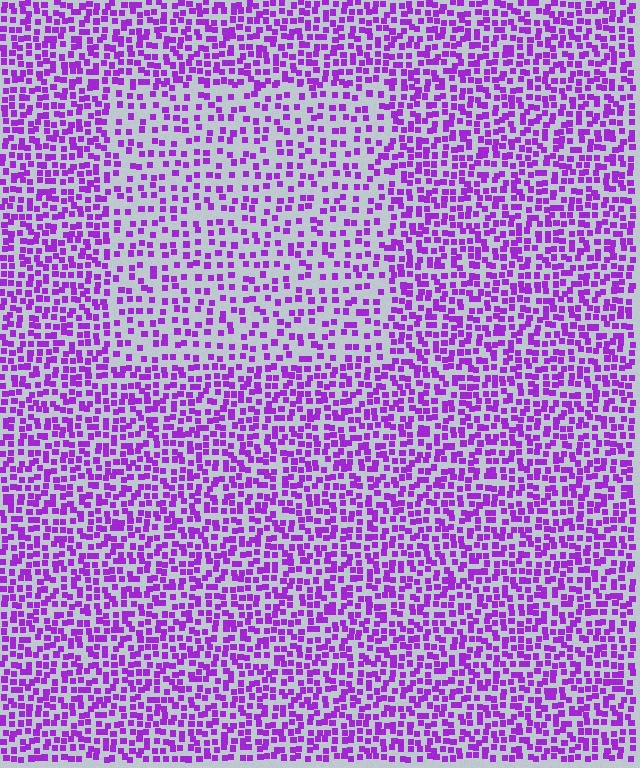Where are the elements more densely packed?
The elements are more densely packed outside the rectangle boundary.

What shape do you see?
I see a rectangle.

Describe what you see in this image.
The image contains small purple elements arranged at two different densities. A rectangle-shaped region is visible where the elements are less densely packed than the surrounding area.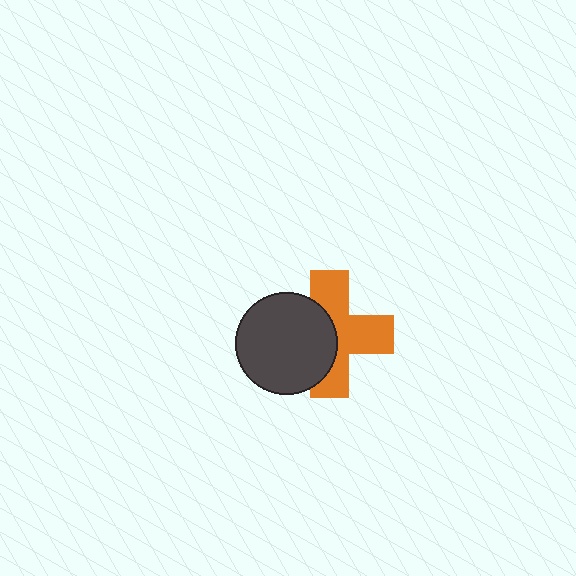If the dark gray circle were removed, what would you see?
You would see the complete orange cross.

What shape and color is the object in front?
The object in front is a dark gray circle.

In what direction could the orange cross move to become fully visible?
The orange cross could move right. That would shift it out from behind the dark gray circle entirely.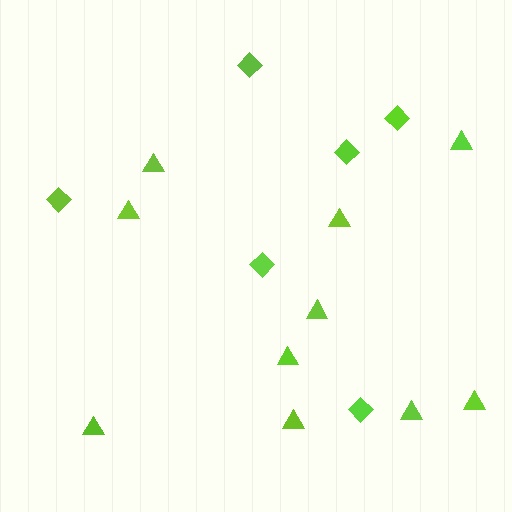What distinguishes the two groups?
There are 2 groups: one group of diamonds (6) and one group of triangles (10).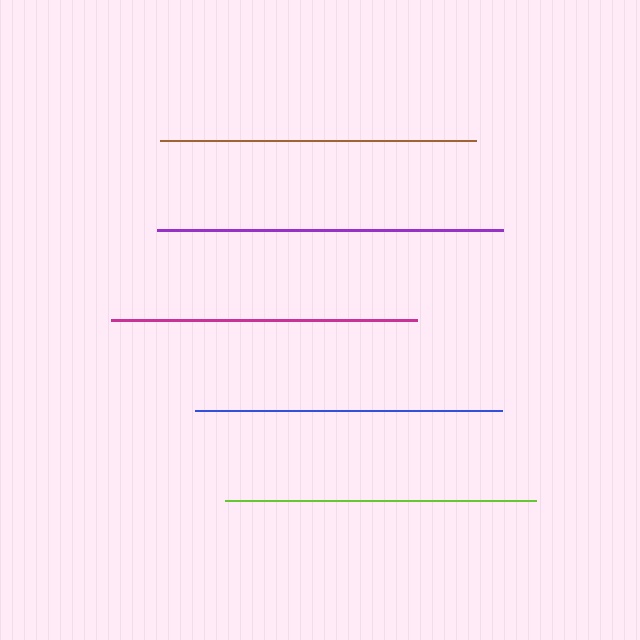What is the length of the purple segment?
The purple segment is approximately 346 pixels long.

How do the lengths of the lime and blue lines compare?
The lime and blue lines are approximately the same length.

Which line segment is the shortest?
The magenta line is the shortest at approximately 306 pixels.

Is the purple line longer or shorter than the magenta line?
The purple line is longer than the magenta line.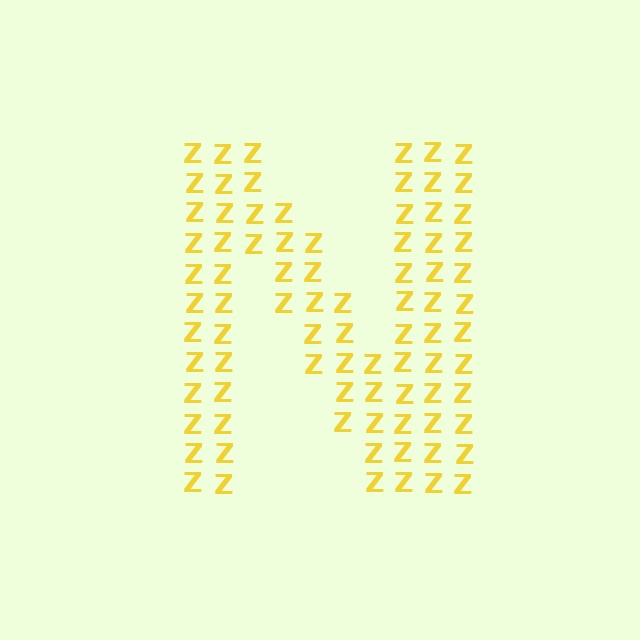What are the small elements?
The small elements are letter Z's.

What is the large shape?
The large shape is the letter N.